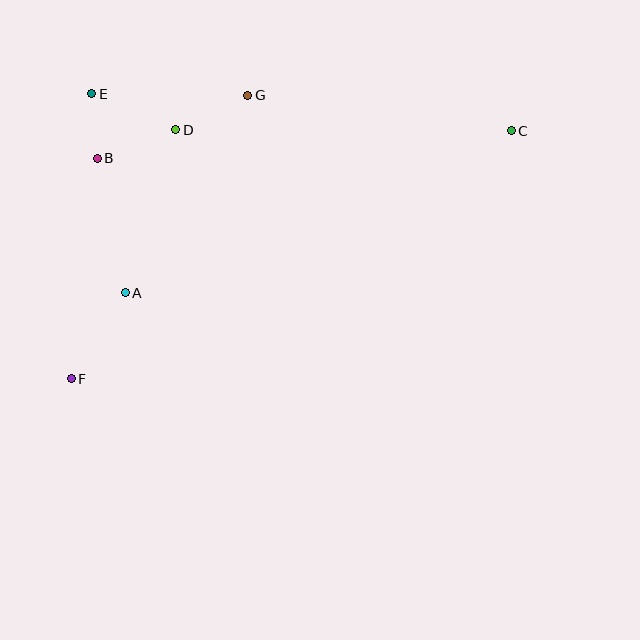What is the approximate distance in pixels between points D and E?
The distance between D and E is approximately 92 pixels.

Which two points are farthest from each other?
Points C and F are farthest from each other.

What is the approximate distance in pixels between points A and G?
The distance between A and G is approximately 233 pixels.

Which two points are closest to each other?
Points B and E are closest to each other.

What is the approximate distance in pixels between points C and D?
The distance between C and D is approximately 335 pixels.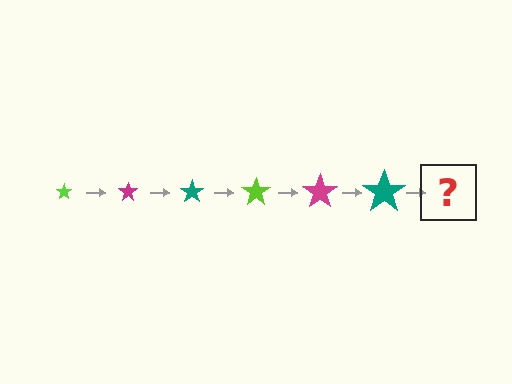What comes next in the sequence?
The next element should be a lime star, larger than the previous one.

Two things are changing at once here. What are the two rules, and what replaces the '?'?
The two rules are that the star grows larger each step and the color cycles through lime, magenta, and teal. The '?' should be a lime star, larger than the previous one.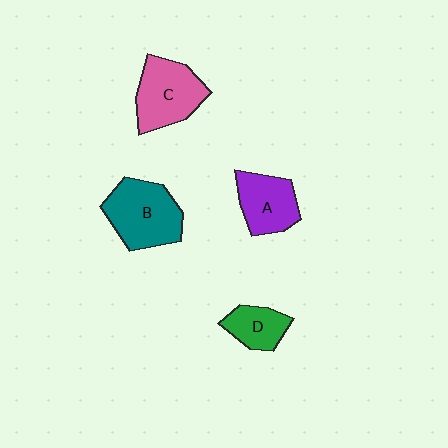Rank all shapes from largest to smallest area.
From largest to smallest: B (teal), C (pink), A (purple), D (green).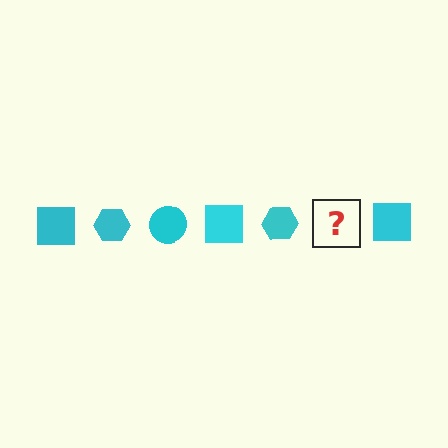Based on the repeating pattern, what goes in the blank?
The blank should be a cyan circle.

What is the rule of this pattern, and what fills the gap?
The rule is that the pattern cycles through square, hexagon, circle shapes in cyan. The gap should be filled with a cyan circle.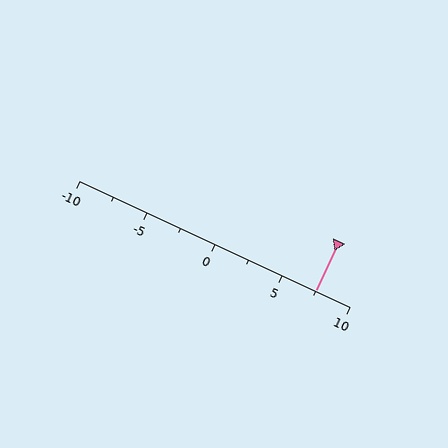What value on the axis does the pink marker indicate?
The marker indicates approximately 7.5.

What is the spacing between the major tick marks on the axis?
The major ticks are spaced 5 apart.